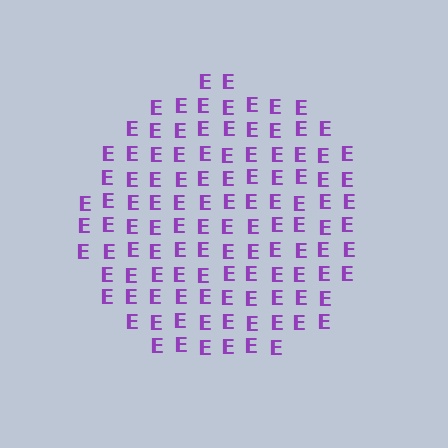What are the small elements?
The small elements are letter E's.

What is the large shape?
The large shape is a circle.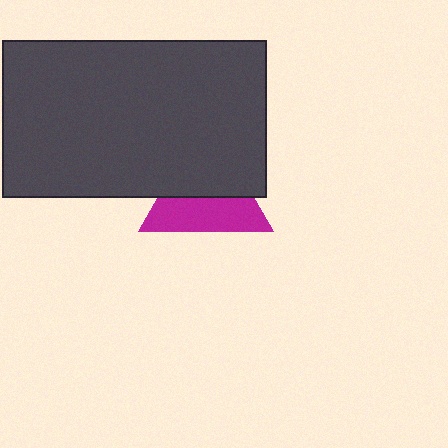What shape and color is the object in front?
The object in front is a dark gray rectangle.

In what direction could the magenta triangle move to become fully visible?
The magenta triangle could move down. That would shift it out from behind the dark gray rectangle entirely.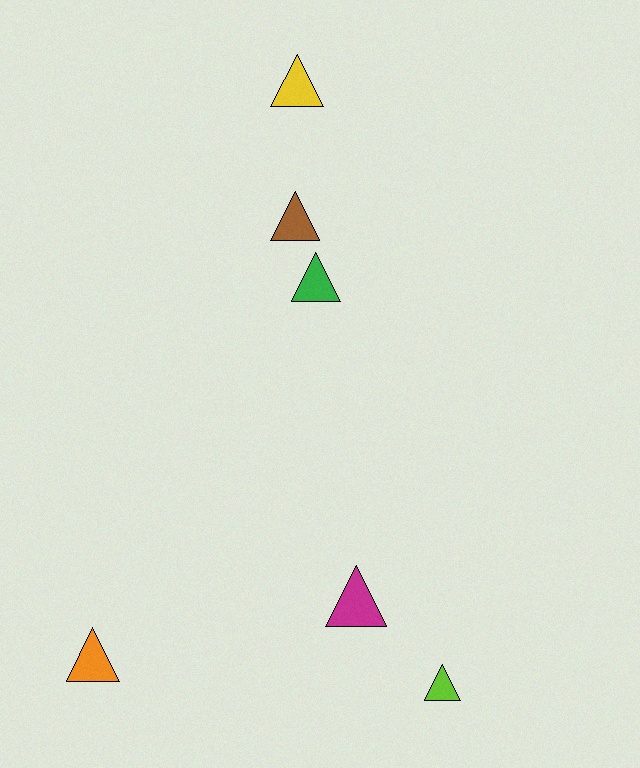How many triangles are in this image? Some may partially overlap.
There are 6 triangles.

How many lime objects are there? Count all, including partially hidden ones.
There is 1 lime object.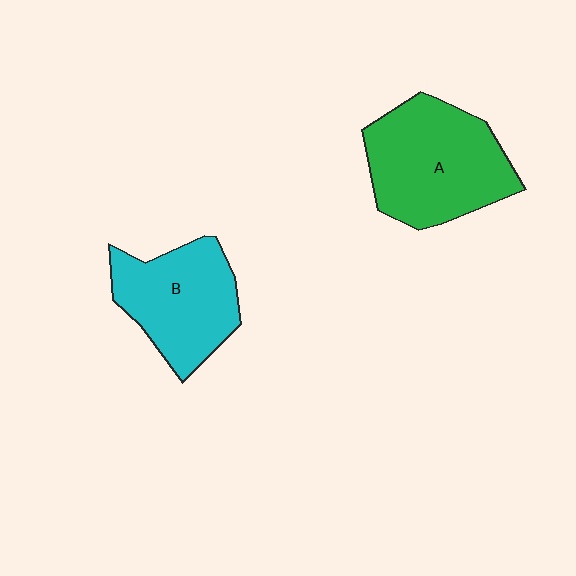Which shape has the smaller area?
Shape B (cyan).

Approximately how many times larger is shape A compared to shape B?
Approximately 1.2 times.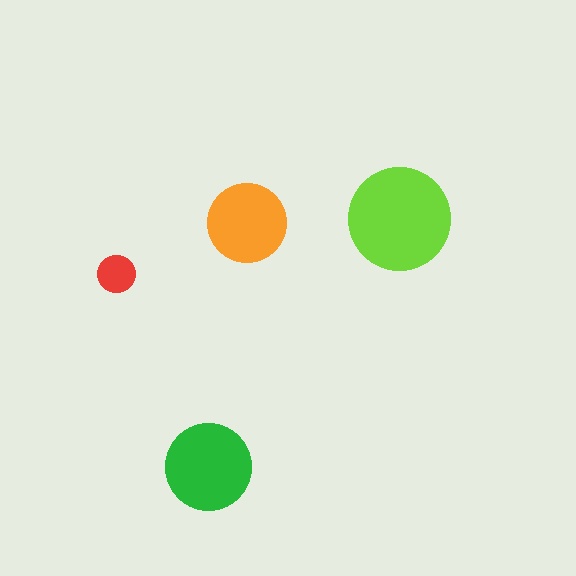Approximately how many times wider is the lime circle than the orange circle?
About 1.5 times wider.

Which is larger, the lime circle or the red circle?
The lime one.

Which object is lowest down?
The green circle is bottommost.